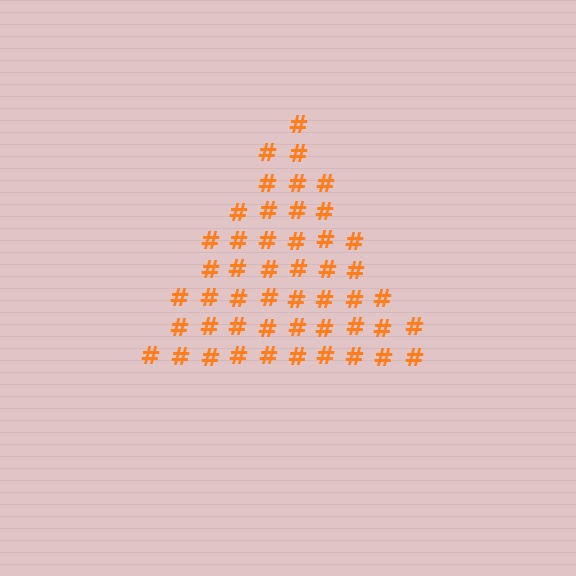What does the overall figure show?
The overall figure shows a triangle.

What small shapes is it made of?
It is made of small hash symbols.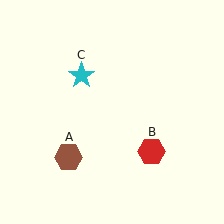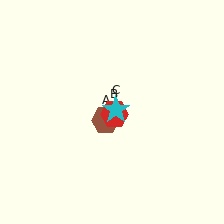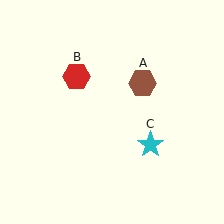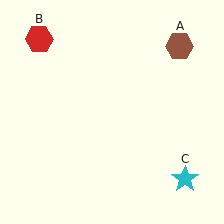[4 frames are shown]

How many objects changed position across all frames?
3 objects changed position: brown hexagon (object A), red hexagon (object B), cyan star (object C).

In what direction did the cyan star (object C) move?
The cyan star (object C) moved down and to the right.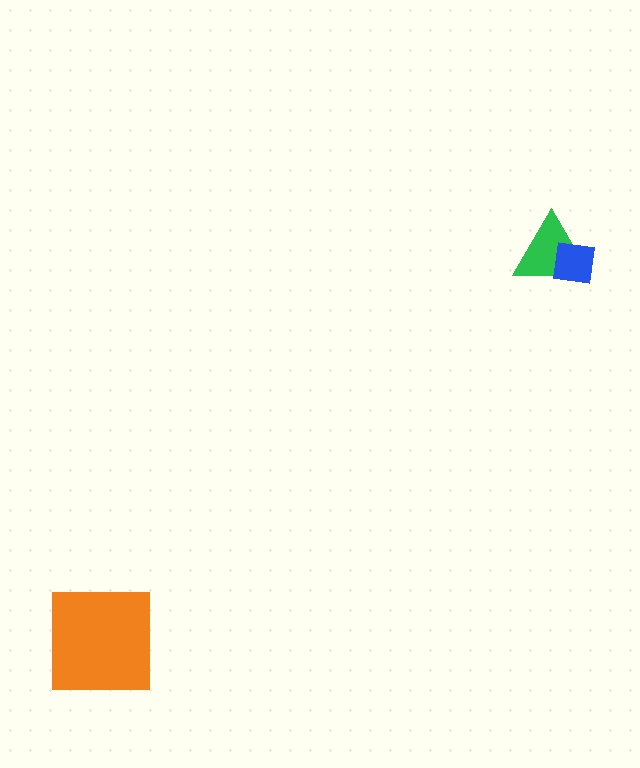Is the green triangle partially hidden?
Yes, it is partially covered by another shape.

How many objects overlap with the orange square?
0 objects overlap with the orange square.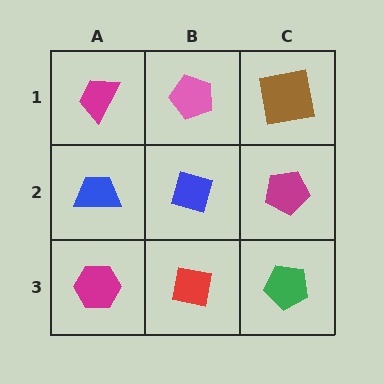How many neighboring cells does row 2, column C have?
3.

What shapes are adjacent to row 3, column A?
A blue trapezoid (row 2, column A), a red square (row 3, column B).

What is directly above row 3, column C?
A magenta pentagon.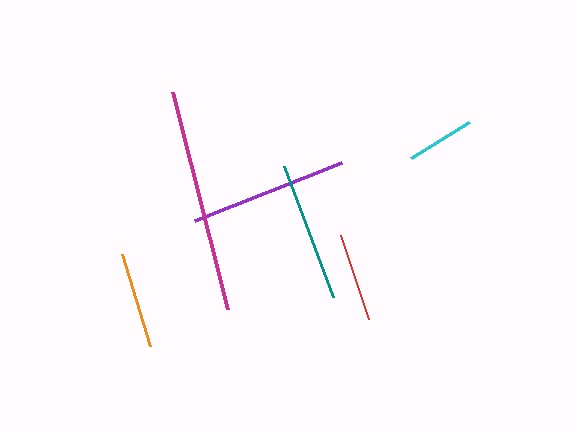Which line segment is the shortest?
The cyan line is the shortest at approximately 67 pixels.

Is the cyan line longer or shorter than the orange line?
The orange line is longer than the cyan line.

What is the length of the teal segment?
The teal segment is approximately 140 pixels long.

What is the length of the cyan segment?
The cyan segment is approximately 67 pixels long.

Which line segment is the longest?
The magenta line is the longest at approximately 224 pixels.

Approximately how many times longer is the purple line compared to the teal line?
The purple line is approximately 1.1 times the length of the teal line.